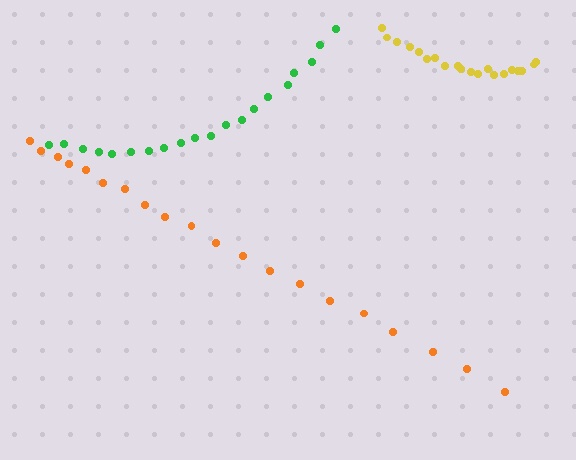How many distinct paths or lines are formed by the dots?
There are 3 distinct paths.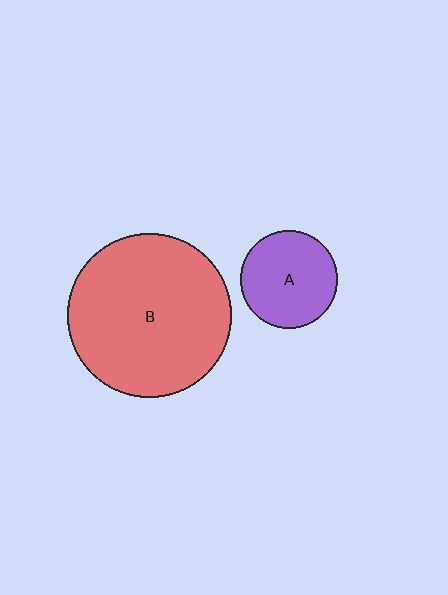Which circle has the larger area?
Circle B (red).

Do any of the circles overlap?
No, none of the circles overlap.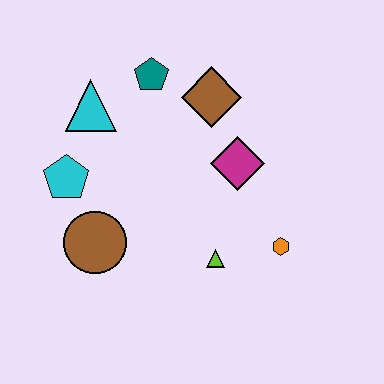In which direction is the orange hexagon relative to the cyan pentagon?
The orange hexagon is to the right of the cyan pentagon.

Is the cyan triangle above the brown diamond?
No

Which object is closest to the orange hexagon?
The lime triangle is closest to the orange hexagon.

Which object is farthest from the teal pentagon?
The orange hexagon is farthest from the teal pentagon.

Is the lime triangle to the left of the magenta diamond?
Yes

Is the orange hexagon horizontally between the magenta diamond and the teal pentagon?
No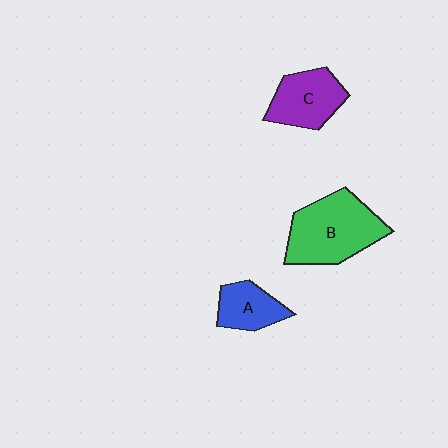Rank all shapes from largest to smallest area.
From largest to smallest: B (green), C (purple), A (blue).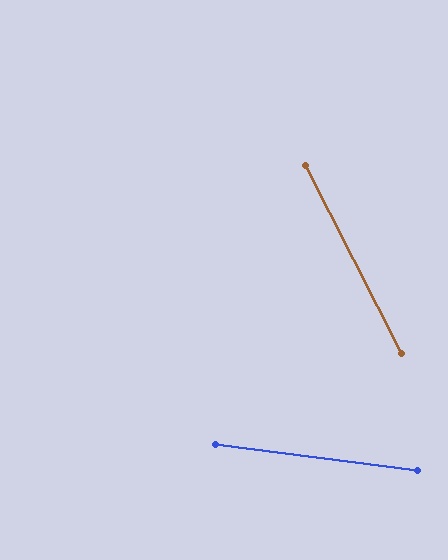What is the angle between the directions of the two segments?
Approximately 55 degrees.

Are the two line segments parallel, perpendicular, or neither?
Neither parallel nor perpendicular — they differ by about 55°.